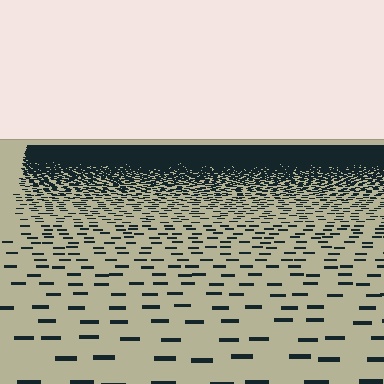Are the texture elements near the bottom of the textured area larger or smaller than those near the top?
Larger. Near the bottom, elements are closer to the viewer and appear at a bigger on-screen size.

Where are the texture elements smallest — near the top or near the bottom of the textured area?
Near the top.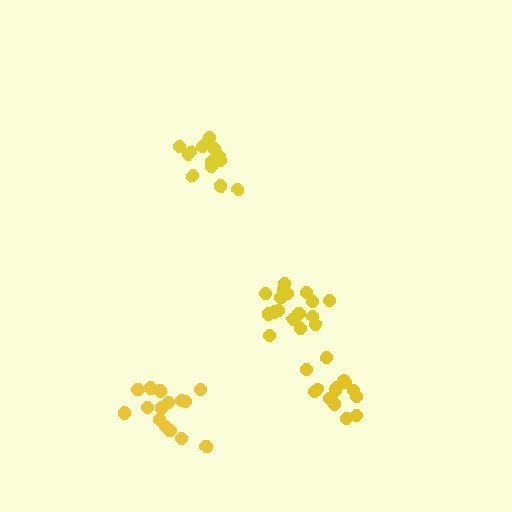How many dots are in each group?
Group 1: 14 dots, Group 2: 16 dots, Group 3: 17 dots, Group 4: 14 dots (61 total).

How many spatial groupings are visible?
There are 4 spatial groupings.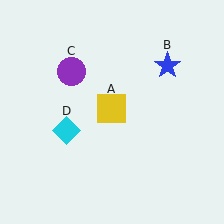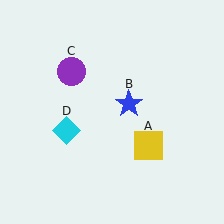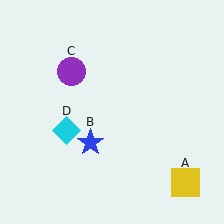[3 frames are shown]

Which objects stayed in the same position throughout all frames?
Purple circle (object C) and cyan diamond (object D) remained stationary.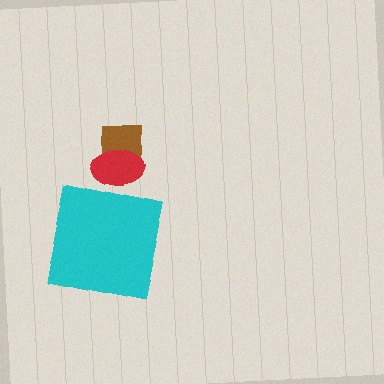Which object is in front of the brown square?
The red ellipse is in front of the brown square.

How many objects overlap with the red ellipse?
1 object overlaps with the red ellipse.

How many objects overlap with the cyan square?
0 objects overlap with the cyan square.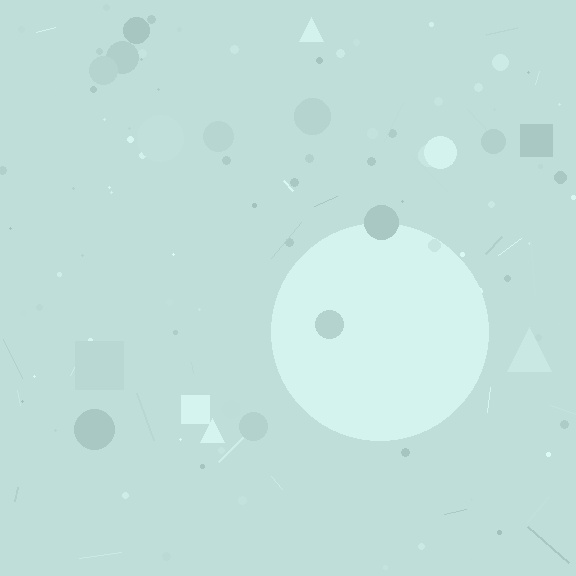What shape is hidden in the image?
A circle is hidden in the image.